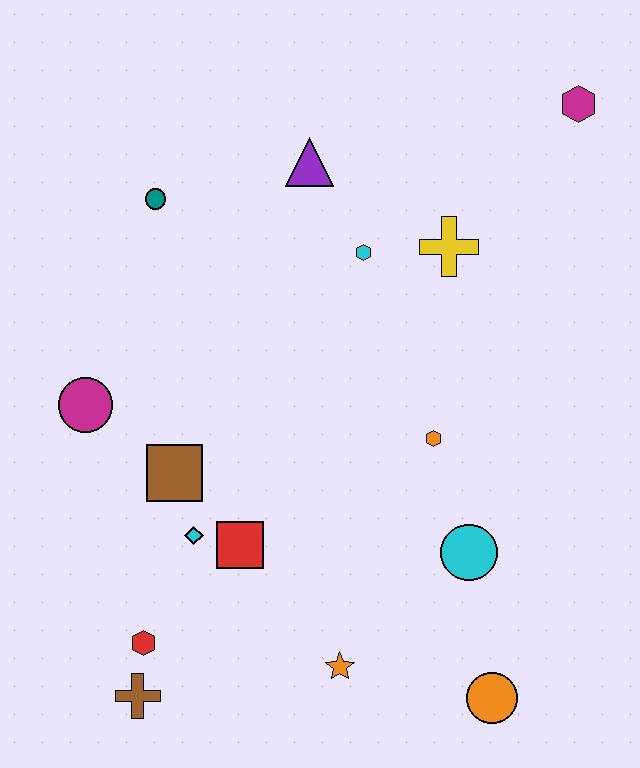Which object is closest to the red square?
The cyan diamond is closest to the red square.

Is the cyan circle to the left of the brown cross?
No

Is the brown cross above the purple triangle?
No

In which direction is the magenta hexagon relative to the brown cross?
The magenta hexagon is above the brown cross.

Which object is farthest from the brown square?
The magenta hexagon is farthest from the brown square.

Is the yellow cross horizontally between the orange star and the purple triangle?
No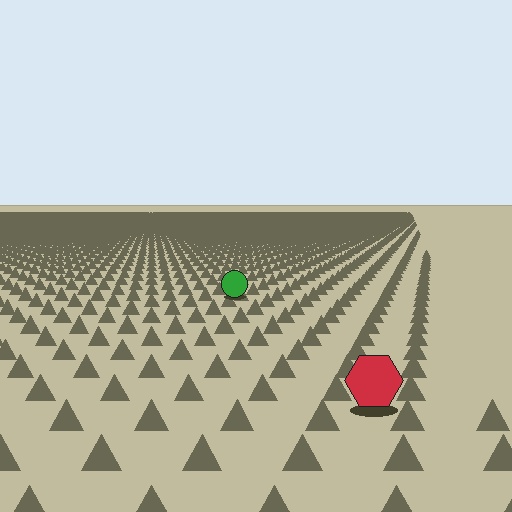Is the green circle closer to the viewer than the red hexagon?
No. The red hexagon is closer — you can tell from the texture gradient: the ground texture is coarser near it.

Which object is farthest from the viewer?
The green circle is farthest from the viewer. It appears smaller and the ground texture around it is denser.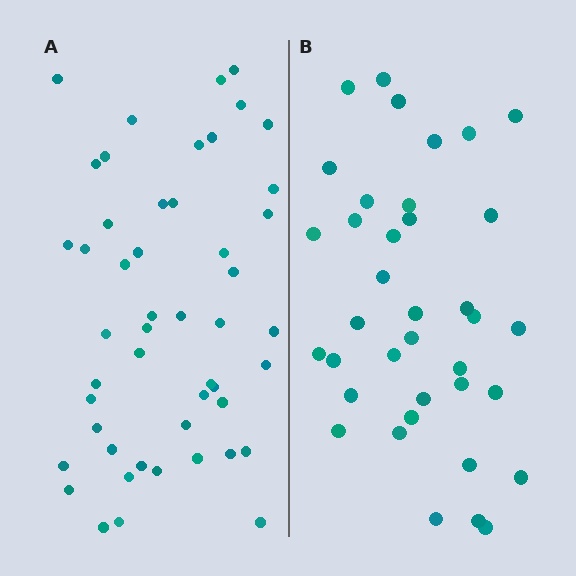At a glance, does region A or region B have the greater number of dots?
Region A (the left region) has more dots.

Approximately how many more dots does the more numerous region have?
Region A has roughly 12 or so more dots than region B.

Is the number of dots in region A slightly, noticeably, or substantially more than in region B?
Region A has noticeably more, but not dramatically so. The ratio is roughly 1.3 to 1.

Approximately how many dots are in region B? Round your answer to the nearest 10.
About 40 dots. (The exact count is 37, which rounds to 40.)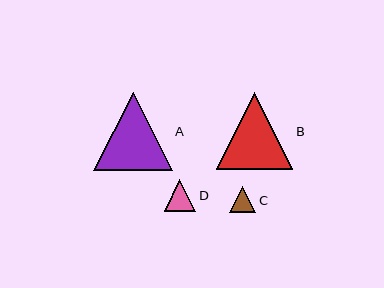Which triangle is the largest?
Triangle A is the largest with a size of approximately 78 pixels.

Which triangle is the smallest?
Triangle C is the smallest with a size of approximately 26 pixels.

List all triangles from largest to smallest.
From largest to smallest: A, B, D, C.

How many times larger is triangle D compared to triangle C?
Triangle D is approximately 1.2 times the size of triangle C.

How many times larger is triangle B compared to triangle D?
Triangle B is approximately 2.4 times the size of triangle D.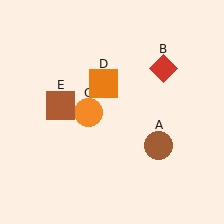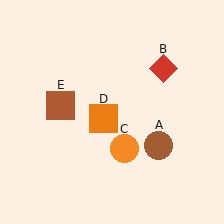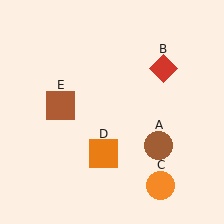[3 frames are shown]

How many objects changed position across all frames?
2 objects changed position: orange circle (object C), orange square (object D).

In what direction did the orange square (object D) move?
The orange square (object D) moved down.